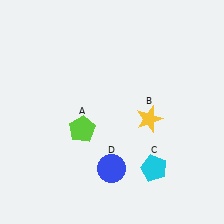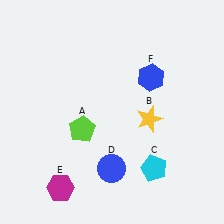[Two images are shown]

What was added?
A magenta hexagon (E), a blue hexagon (F) were added in Image 2.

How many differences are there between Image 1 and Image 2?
There are 2 differences between the two images.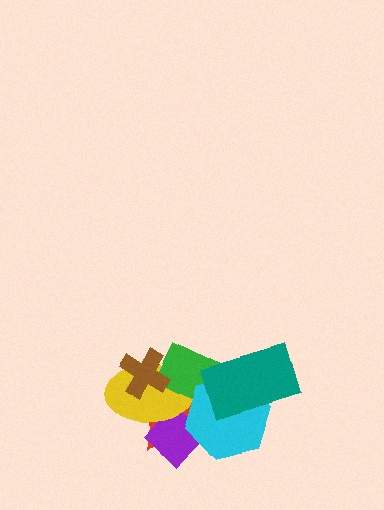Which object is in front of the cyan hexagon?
The teal rectangle is in front of the cyan hexagon.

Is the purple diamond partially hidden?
Yes, it is partially covered by another shape.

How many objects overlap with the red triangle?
6 objects overlap with the red triangle.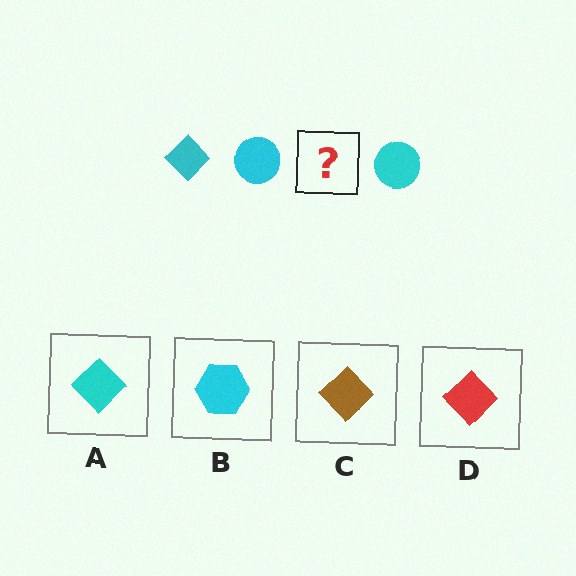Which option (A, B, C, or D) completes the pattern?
A.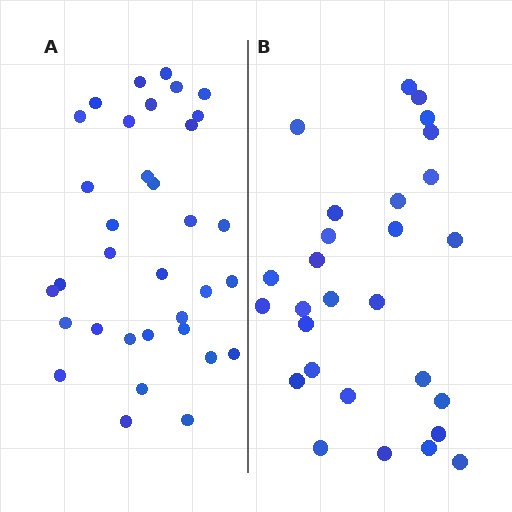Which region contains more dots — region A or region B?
Region A (the left region) has more dots.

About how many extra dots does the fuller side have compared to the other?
Region A has about 6 more dots than region B.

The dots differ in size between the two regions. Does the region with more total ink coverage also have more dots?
No. Region B has more total ink coverage because its dots are larger, but region A actually contains more individual dots. Total area can be misleading — the number of items is what matters here.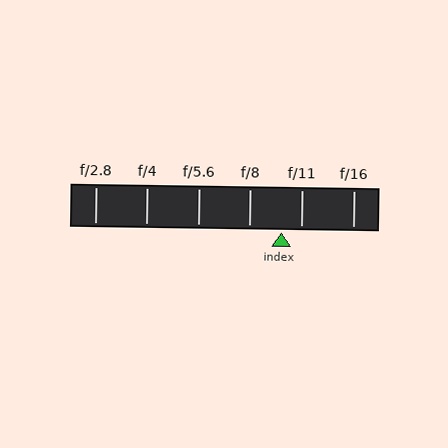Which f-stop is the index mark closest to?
The index mark is closest to f/11.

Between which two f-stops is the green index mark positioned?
The index mark is between f/8 and f/11.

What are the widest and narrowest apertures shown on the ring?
The widest aperture shown is f/2.8 and the narrowest is f/16.